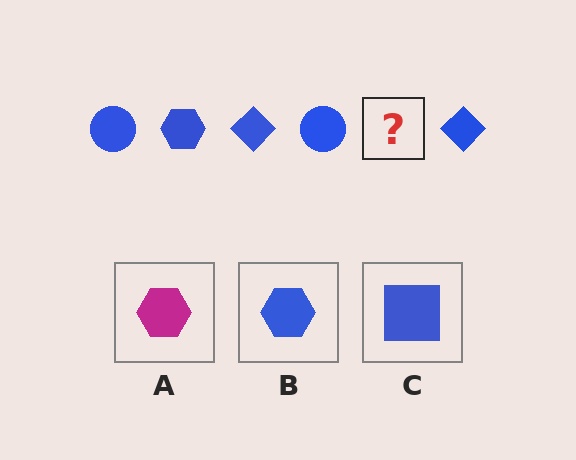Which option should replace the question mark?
Option B.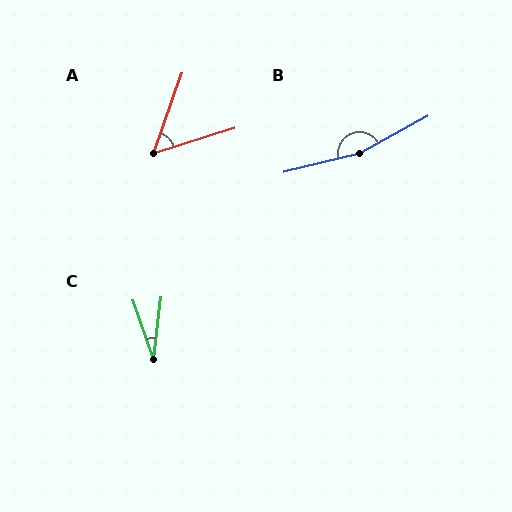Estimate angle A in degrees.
Approximately 53 degrees.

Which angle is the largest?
B, at approximately 166 degrees.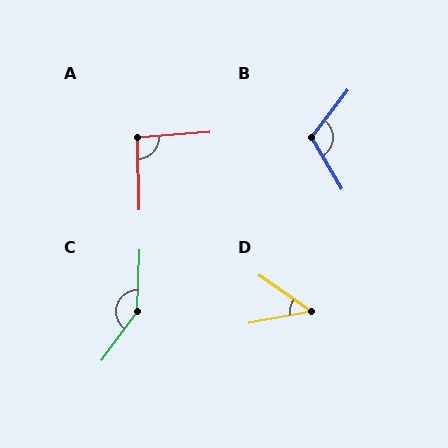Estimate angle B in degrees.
Approximately 112 degrees.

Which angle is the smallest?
D, at approximately 45 degrees.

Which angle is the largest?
C, at approximately 146 degrees.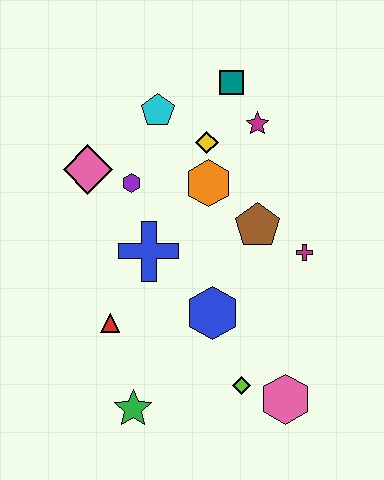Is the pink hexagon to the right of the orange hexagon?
Yes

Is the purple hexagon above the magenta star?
No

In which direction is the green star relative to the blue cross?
The green star is below the blue cross.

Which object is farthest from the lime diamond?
The teal square is farthest from the lime diamond.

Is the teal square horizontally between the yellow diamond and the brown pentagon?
Yes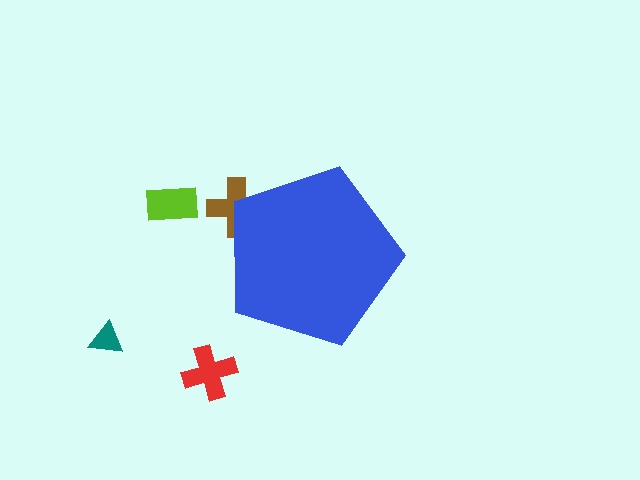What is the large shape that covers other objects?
A blue pentagon.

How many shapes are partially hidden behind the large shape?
1 shape is partially hidden.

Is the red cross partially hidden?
No, the red cross is fully visible.